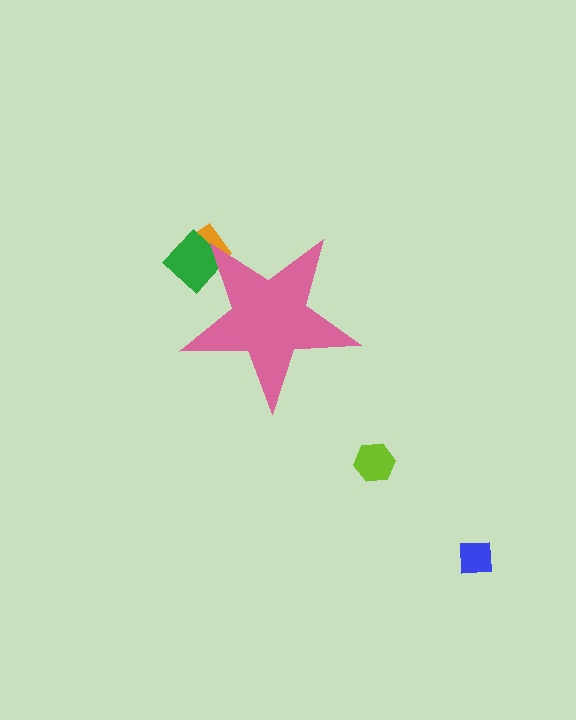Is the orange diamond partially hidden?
Yes, the orange diamond is partially hidden behind the pink star.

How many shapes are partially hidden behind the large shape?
2 shapes are partially hidden.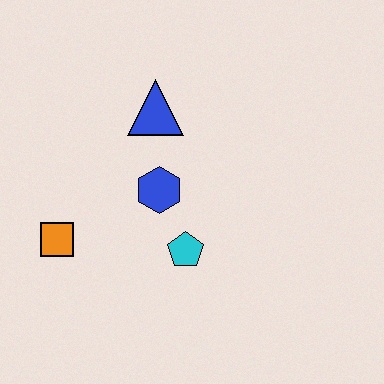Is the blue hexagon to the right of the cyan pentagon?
No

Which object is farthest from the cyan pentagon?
The blue triangle is farthest from the cyan pentagon.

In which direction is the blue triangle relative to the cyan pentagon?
The blue triangle is above the cyan pentagon.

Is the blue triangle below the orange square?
No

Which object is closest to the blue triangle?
The blue hexagon is closest to the blue triangle.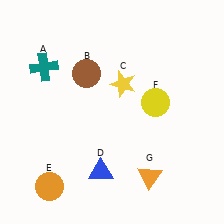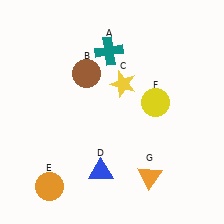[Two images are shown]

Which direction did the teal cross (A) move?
The teal cross (A) moved right.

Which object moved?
The teal cross (A) moved right.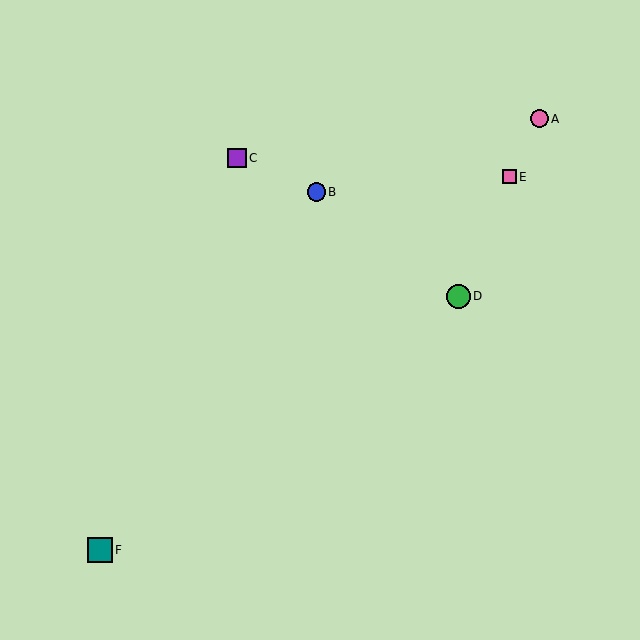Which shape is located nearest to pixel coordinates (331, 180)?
The blue circle (labeled B) at (316, 192) is nearest to that location.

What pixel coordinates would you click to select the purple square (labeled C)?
Click at (237, 158) to select the purple square C.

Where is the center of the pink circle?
The center of the pink circle is at (539, 119).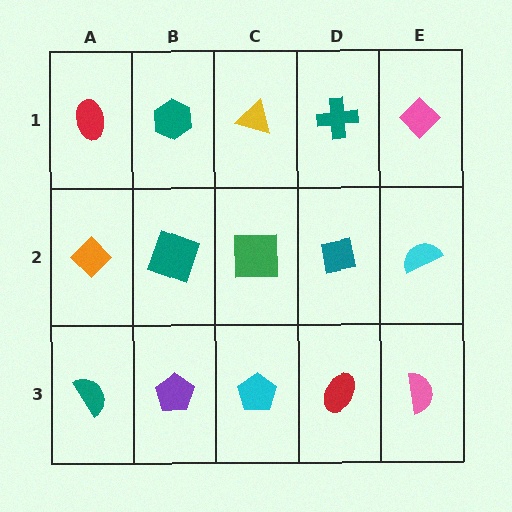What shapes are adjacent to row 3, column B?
A teal square (row 2, column B), a teal semicircle (row 3, column A), a cyan pentagon (row 3, column C).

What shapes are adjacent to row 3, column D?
A teal square (row 2, column D), a cyan pentagon (row 3, column C), a pink semicircle (row 3, column E).